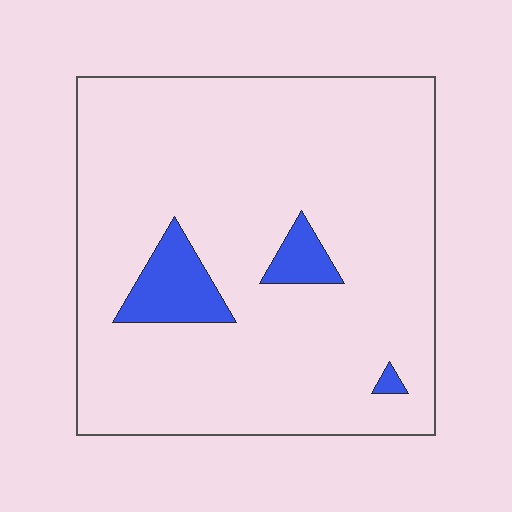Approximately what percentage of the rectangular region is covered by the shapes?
Approximately 10%.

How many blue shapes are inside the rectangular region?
3.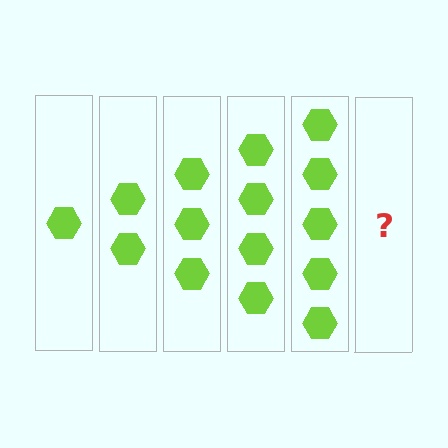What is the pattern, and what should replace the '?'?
The pattern is that each step adds one more hexagon. The '?' should be 6 hexagons.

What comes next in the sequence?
The next element should be 6 hexagons.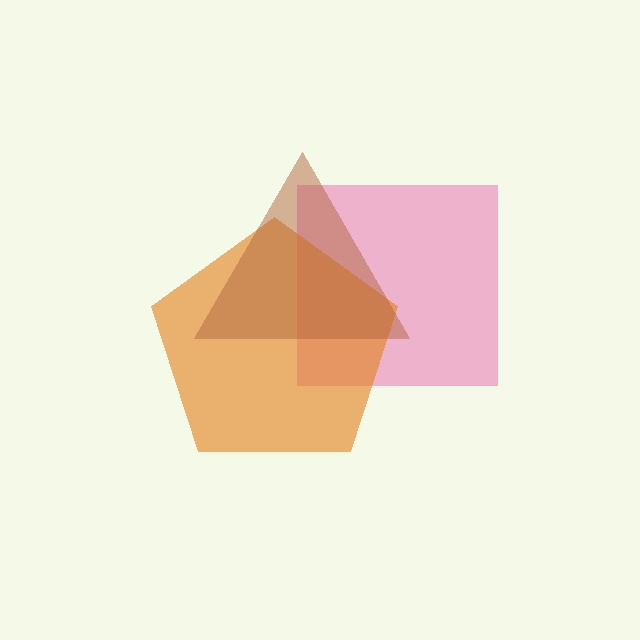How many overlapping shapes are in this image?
There are 3 overlapping shapes in the image.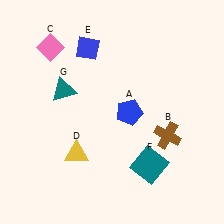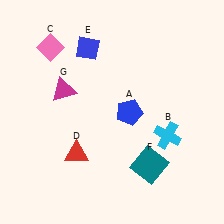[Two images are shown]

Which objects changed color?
B changed from brown to cyan. D changed from yellow to red. G changed from teal to magenta.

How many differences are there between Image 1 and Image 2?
There are 3 differences between the two images.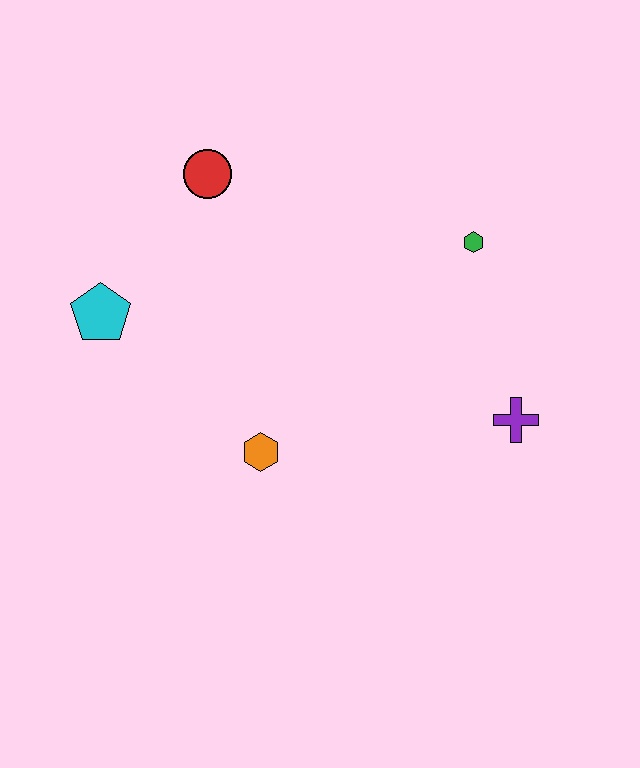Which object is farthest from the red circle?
The purple cross is farthest from the red circle.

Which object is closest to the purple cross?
The green hexagon is closest to the purple cross.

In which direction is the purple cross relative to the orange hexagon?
The purple cross is to the right of the orange hexagon.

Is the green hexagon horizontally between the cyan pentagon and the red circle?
No